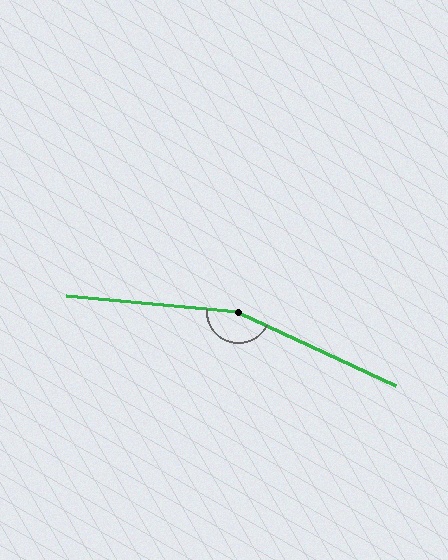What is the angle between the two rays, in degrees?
Approximately 160 degrees.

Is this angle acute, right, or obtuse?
It is obtuse.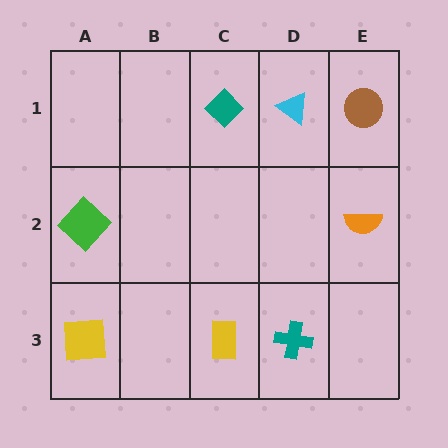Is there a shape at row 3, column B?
No, that cell is empty.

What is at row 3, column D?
A teal cross.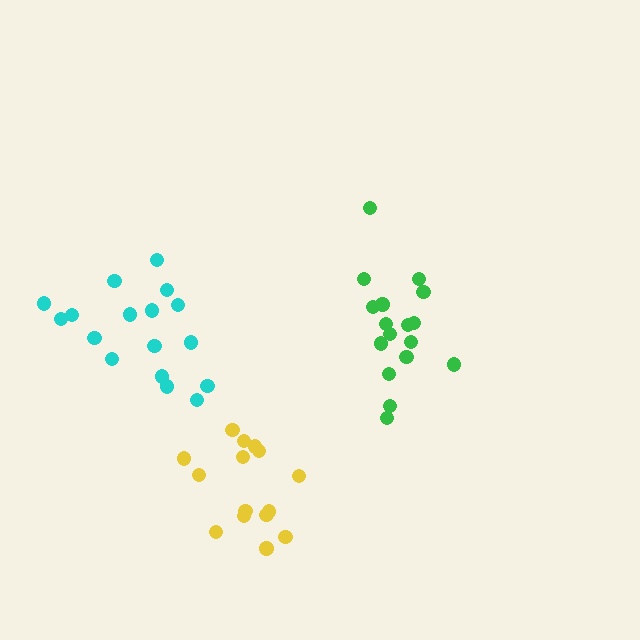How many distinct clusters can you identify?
There are 3 distinct clusters.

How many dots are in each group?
Group 1: 17 dots, Group 2: 17 dots, Group 3: 15 dots (49 total).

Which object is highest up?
The cyan cluster is topmost.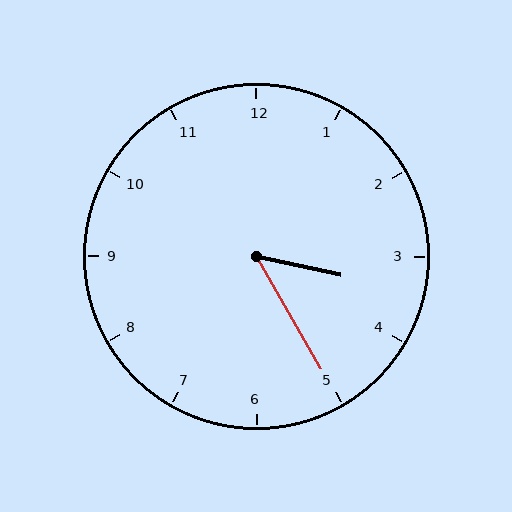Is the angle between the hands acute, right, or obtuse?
It is acute.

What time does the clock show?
3:25.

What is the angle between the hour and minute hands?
Approximately 48 degrees.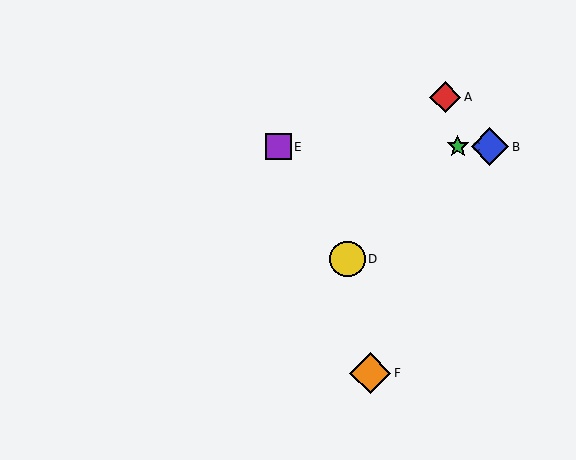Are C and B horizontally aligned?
Yes, both are at y≈147.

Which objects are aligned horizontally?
Objects B, C, E are aligned horizontally.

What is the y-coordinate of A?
Object A is at y≈97.